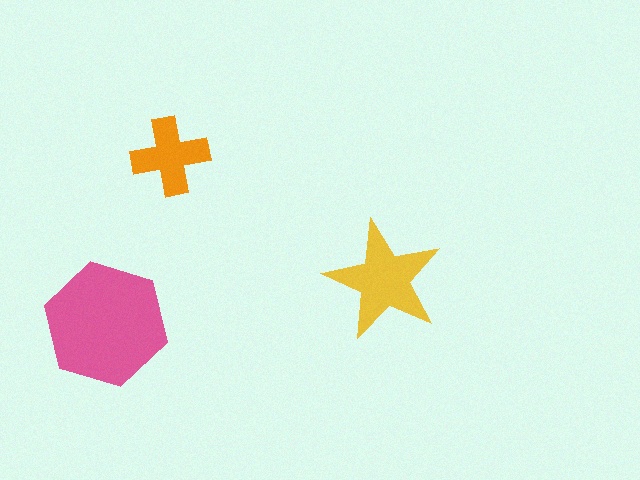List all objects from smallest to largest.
The orange cross, the yellow star, the pink hexagon.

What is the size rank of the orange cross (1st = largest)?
3rd.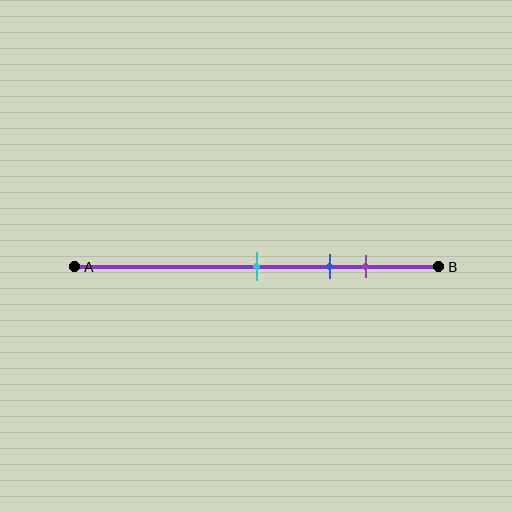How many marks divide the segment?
There are 3 marks dividing the segment.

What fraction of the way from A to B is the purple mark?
The purple mark is approximately 80% (0.8) of the way from A to B.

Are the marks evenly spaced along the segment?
Yes, the marks are approximately evenly spaced.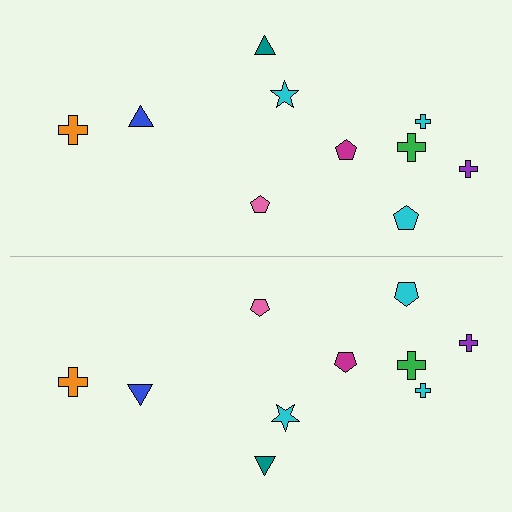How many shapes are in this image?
There are 20 shapes in this image.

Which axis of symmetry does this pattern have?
The pattern has a horizontal axis of symmetry running through the center of the image.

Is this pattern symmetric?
Yes, this pattern has bilateral (reflection) symmetry.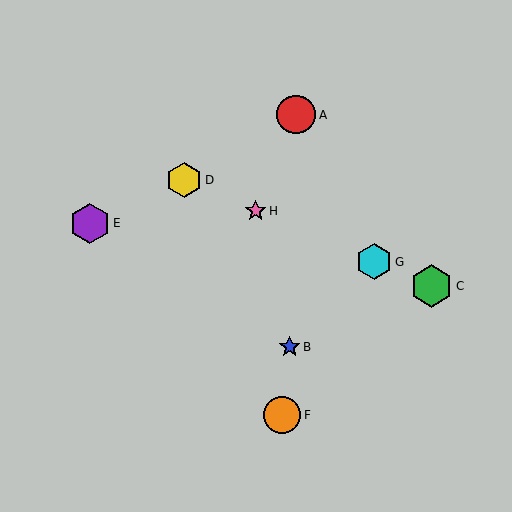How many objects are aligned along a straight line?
4 objects (C, D, G, H) are aligned along a straight line.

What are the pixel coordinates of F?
Object F is at (282, 415).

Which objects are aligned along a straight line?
Objects C, D, G, H are aligned along a straight line.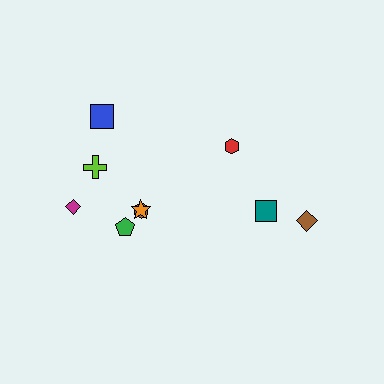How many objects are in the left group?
There are 6 objects.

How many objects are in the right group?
There are 3 objects.